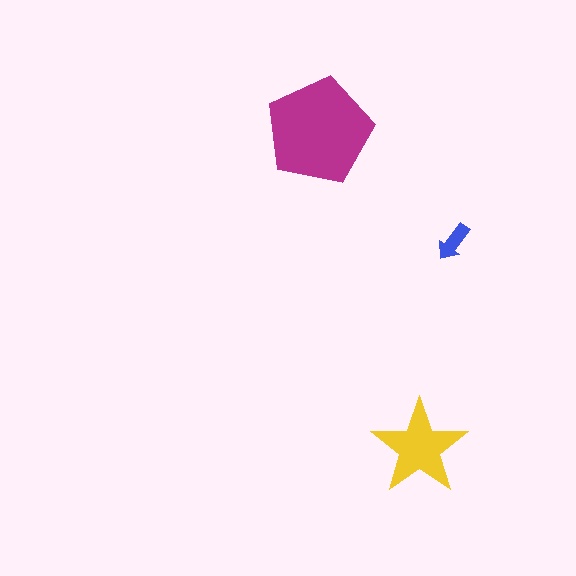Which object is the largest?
The magenta pentagon.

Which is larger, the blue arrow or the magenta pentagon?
The magenta pentagon.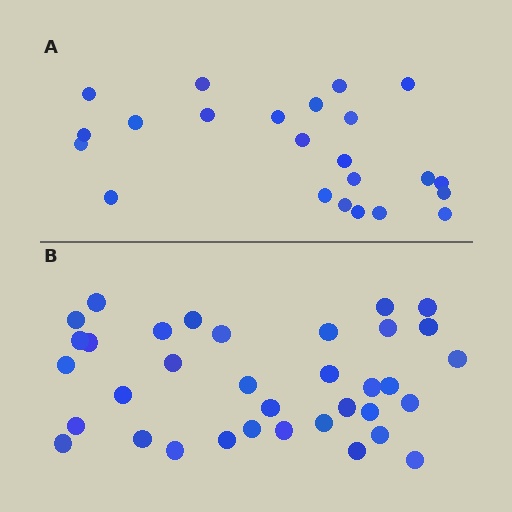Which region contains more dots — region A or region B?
Region B (the bottom region) has more dots.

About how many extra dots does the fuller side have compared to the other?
Region B has roughly 12 or so more dots than region A.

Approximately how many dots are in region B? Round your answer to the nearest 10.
About 40 dots. (The exact count is 35, which rounds to 40.)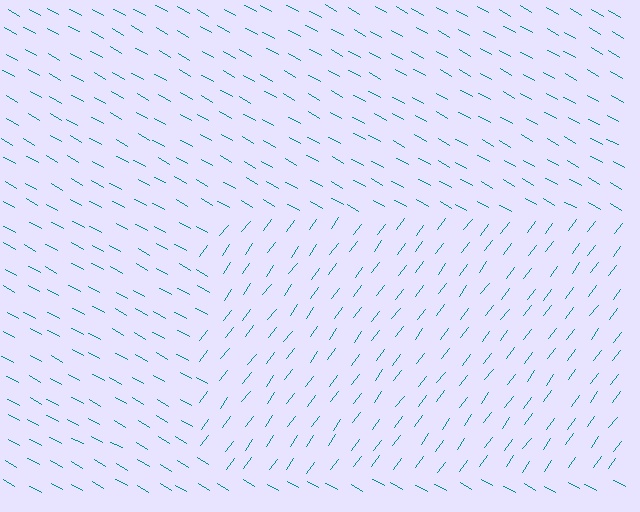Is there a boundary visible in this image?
Yes, there is a texture boundary formed by a change in line orientation.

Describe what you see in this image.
The image is filled with small teal line segments. A rectangle region in the image has lines oriented differently from the surrounding lines, creating a visible texture boundary.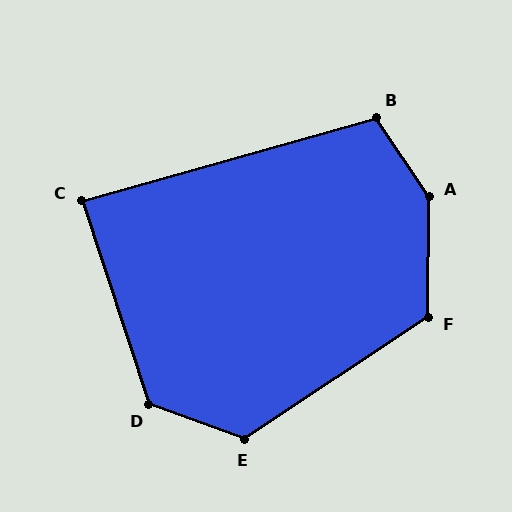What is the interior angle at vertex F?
Approximately 124 degrees (obtuse).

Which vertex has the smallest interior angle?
C, at approximately 87 degrees.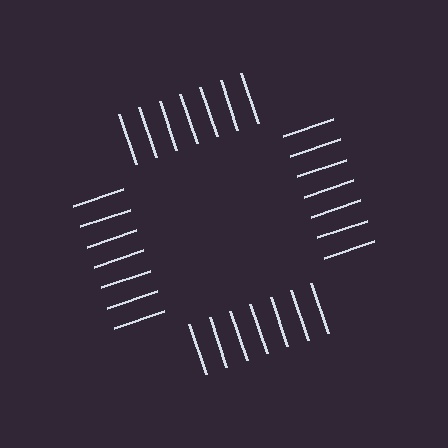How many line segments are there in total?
28 — 7 along each of the 4 edges.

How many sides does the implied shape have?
4 sides — the line-ends trace a square.